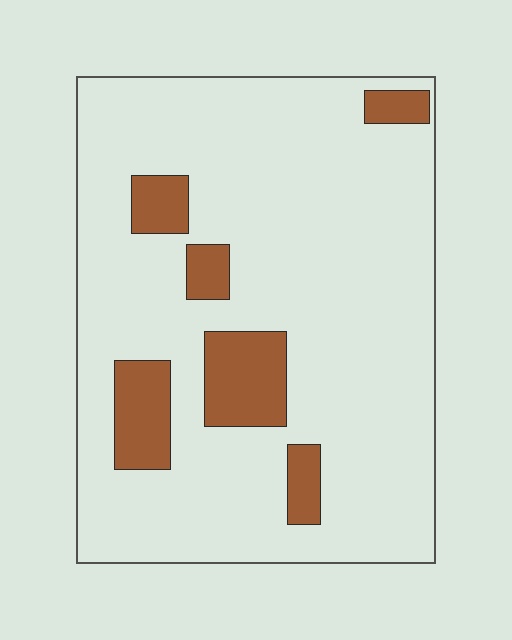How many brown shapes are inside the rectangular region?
6.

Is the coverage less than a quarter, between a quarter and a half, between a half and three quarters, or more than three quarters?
Less than a quarter.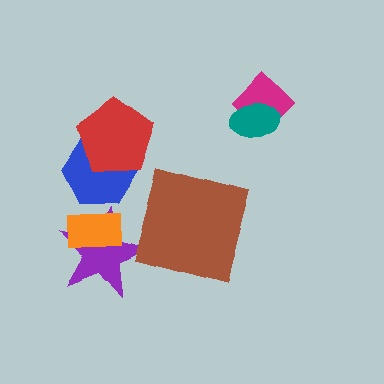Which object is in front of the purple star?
The orange rectangle is in front of the purple star.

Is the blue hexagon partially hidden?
Yes, it is partially covered by another shape.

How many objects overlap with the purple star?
1 object overlaps with the purple star.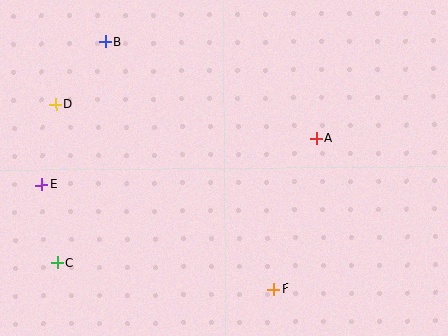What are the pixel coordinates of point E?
Point E is at (42, 185).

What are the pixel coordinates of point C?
Point C is at (57, 263).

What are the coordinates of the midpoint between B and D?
The midpoint between B and D is at (81, 73).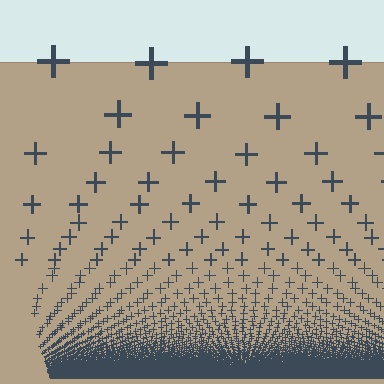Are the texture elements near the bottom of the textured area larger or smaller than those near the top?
Smaller. The gradient is inverted — elements near the bottom are smaller and denser.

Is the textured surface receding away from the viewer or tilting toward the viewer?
The surface appears to tilt toward the viewer. Texture elements get larger and sparser toward the top.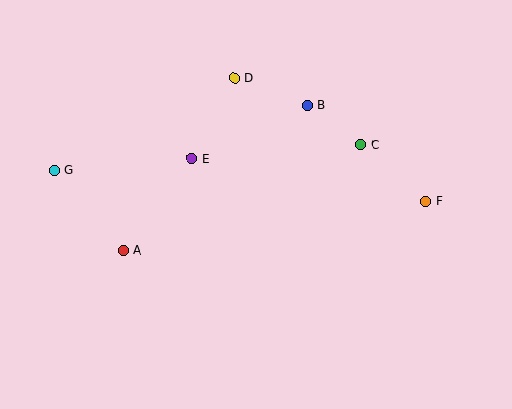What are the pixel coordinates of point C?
Point C is at (361, 144).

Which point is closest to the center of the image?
Point E at (192, 158) is closest to the center.